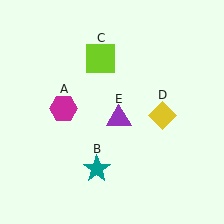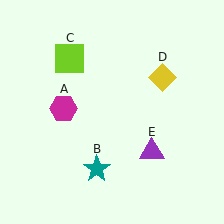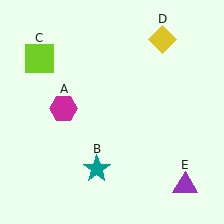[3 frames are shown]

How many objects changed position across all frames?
3 objects changed position: lime square (object C), yellow diamond (object D), purple triangle (object E).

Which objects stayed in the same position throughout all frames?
Magenta hexagon (object A) and teal star (object B) remained stationary.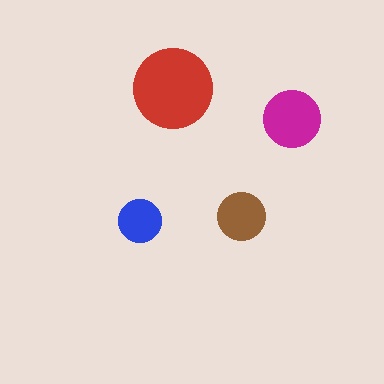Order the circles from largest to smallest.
the red one, the magenta one, the brown one, the blue one.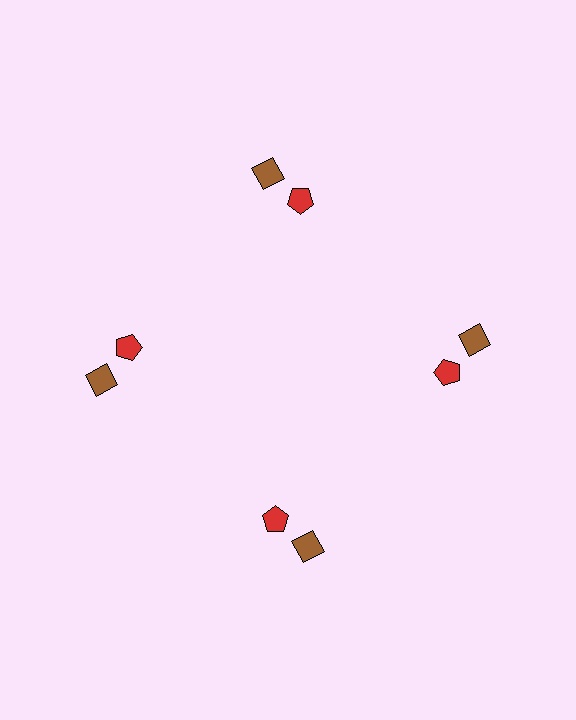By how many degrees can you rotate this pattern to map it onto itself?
The pattern maps onto itself every 90 degrees of rotation.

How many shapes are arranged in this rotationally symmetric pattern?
There are 8 shapes, arranged in 4 groups of 2.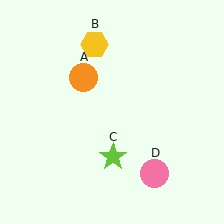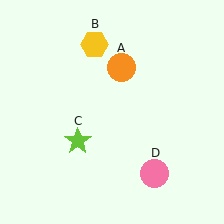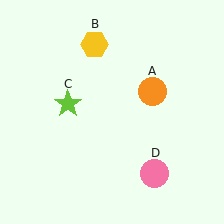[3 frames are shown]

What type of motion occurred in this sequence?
The orange circle (object A), lime star (object C) rotated clockwise around the center of the scene.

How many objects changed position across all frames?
2 objects changed position: orange circle (object A), lime star (object C).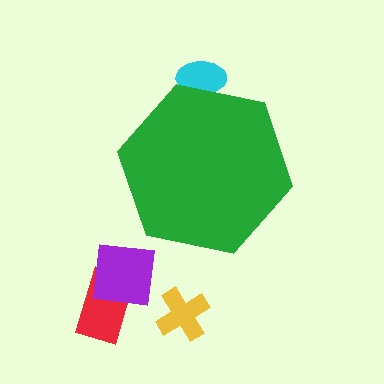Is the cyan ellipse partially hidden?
Yes, the cyan ellipse is partially hidden behind the green hexagon.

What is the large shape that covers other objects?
A green hexagon.